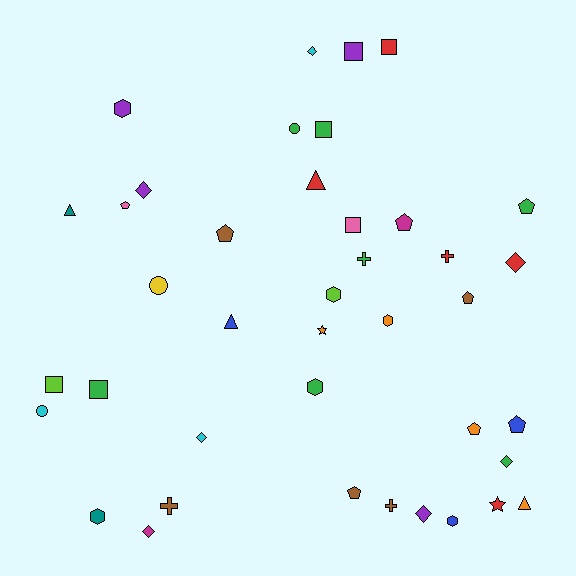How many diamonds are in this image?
There are 7 diamonds.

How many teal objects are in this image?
There are 2 teal objects.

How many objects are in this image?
There are 40 objects.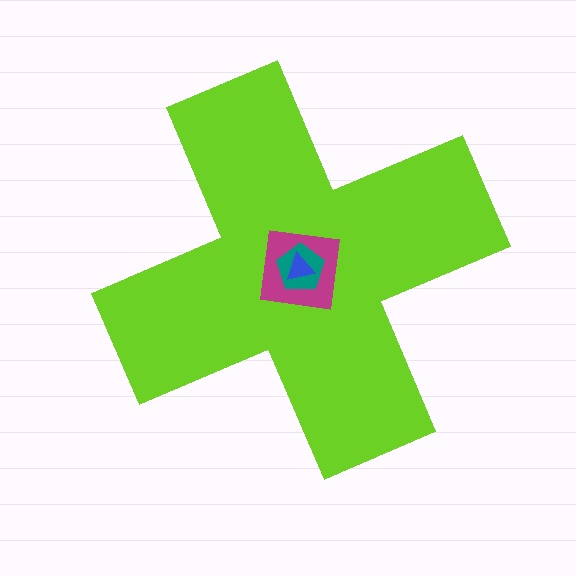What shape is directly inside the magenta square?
The teal pentagon.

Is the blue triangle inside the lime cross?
Yes.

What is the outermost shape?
The lime cross.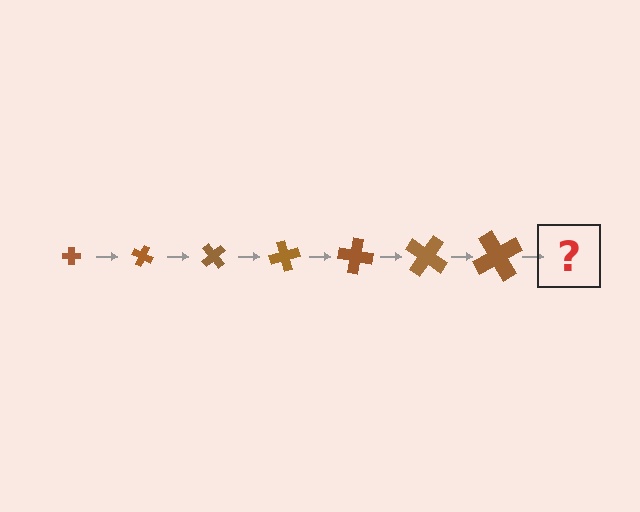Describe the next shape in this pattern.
It should be a cross, larger than the previous one and rotated 175 degrees from the start.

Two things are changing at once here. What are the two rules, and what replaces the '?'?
The two rules are that the cross grows larger each step and it rotates 25 degrees each step. The '?' should be a cross, larger than the previous one and rotated 175 degrees from the start.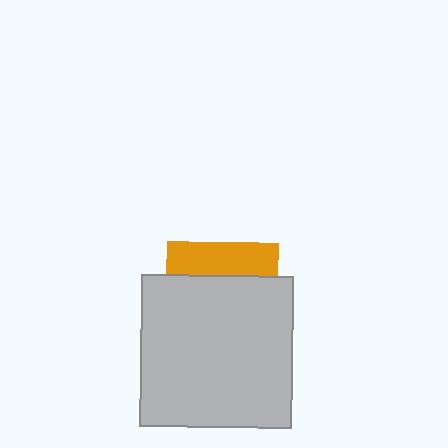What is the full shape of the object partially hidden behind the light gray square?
The partially hidden object is an orange square.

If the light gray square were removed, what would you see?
You would see the complete orange square.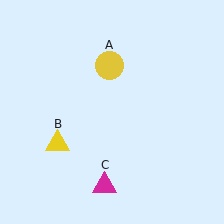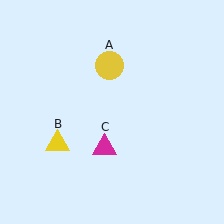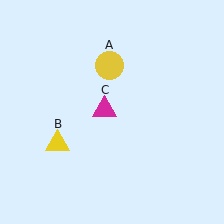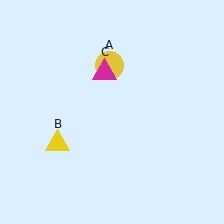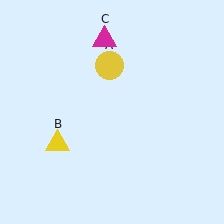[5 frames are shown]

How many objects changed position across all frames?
1 object changed position: magenta triangle (object C).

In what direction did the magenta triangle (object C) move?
The magenta triangle (object C) moved up.